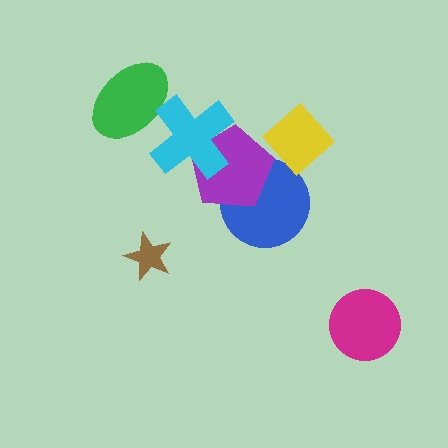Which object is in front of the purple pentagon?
The cyan cross is in front of the purple pentagon.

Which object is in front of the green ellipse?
The cyan cross is in front of the green ellipse.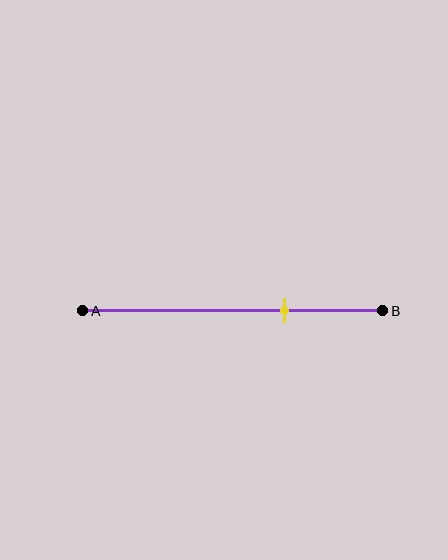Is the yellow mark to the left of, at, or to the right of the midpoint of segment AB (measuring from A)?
The yellow mark is to the right of the midpoint of segment AB.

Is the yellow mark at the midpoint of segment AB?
No, the mark is at about 65% from A, not at the 50% midpoint.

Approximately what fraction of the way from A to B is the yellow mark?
The yellow mark is approximately 65% of the way from A to B.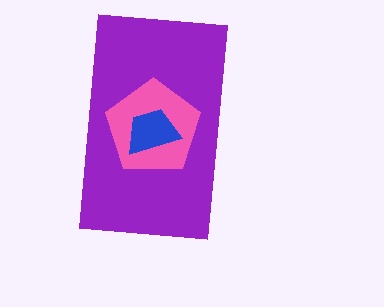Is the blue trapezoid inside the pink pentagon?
Yes.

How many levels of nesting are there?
3.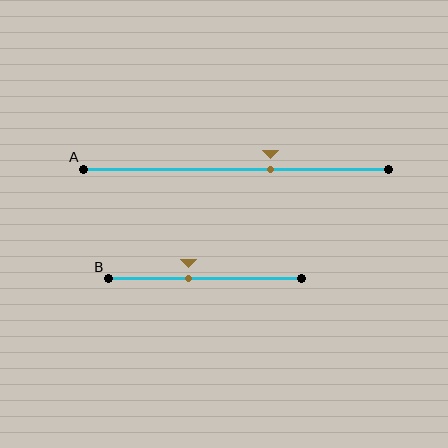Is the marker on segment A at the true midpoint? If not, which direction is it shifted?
No, the marker on segment A is shifted to the right by about 11% of the segment length.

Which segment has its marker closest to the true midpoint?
Segment B has its marker closest to the true midpoint.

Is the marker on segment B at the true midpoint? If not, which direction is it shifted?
No, the marker on segment B is shifted to the left by about 9% of the segment length.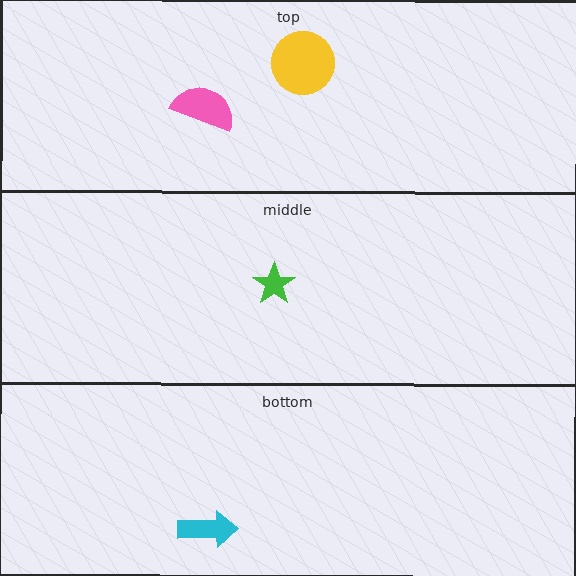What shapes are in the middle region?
The green star.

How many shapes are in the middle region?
1.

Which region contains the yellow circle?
The top region.